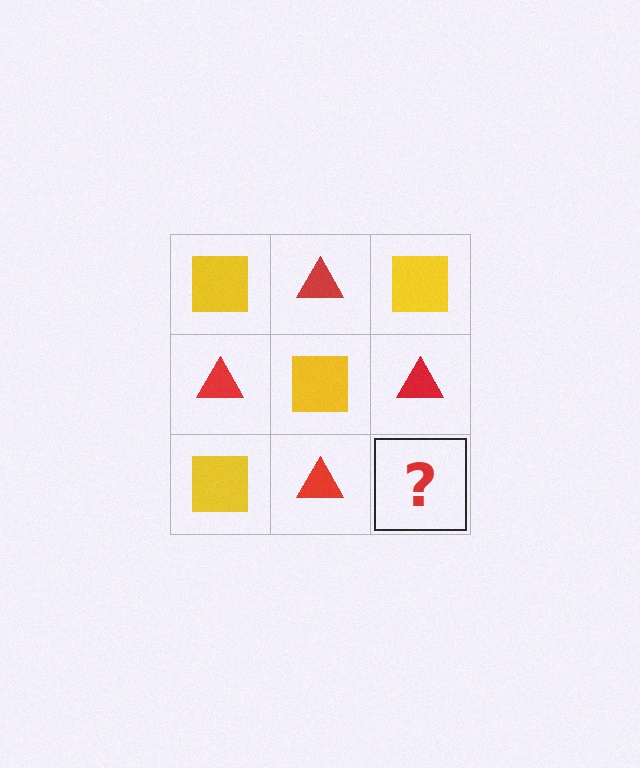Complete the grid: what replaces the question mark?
The question mark should be replaced with a yellow square.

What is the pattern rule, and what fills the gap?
The rule is that it alternates yellow square and red triangle in a checkerboard pattern. The gap should be filled with a yellow square.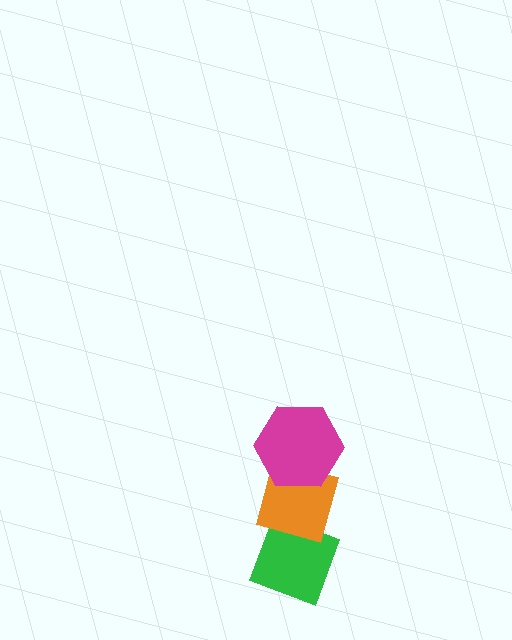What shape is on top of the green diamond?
The orange diamond is on top of the green diamond.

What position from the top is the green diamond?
The green diamond is 3rd from the top.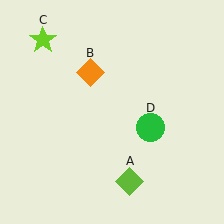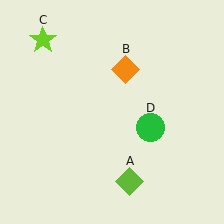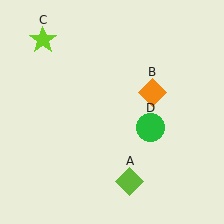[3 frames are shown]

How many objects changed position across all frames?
1 object changed position: orange diamond (object B).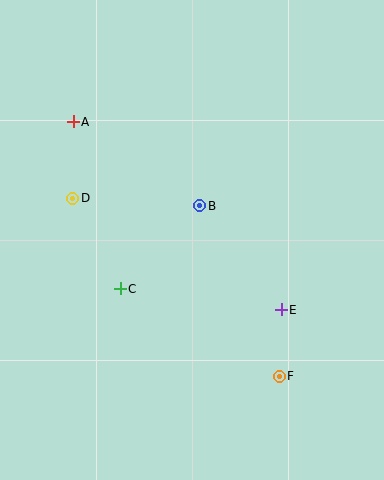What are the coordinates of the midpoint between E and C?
The midpoint between E and C is at (201, 299).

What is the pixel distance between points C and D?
The distance between C and D is 102 pixels.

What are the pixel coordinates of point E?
Point E is at (281, 310).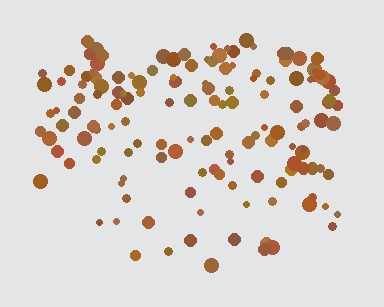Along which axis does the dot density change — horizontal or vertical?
Vertical.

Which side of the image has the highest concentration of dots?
The top.